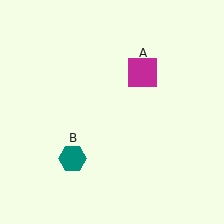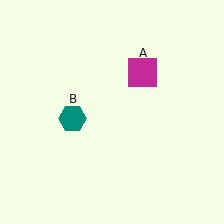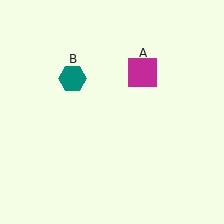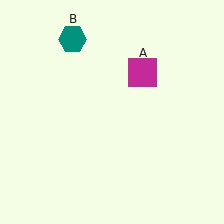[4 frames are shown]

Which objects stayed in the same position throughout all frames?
Magenta square (object A) remained stationary.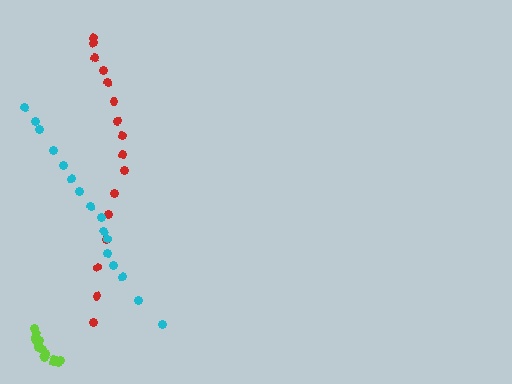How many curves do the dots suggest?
There are 3 distinct paths.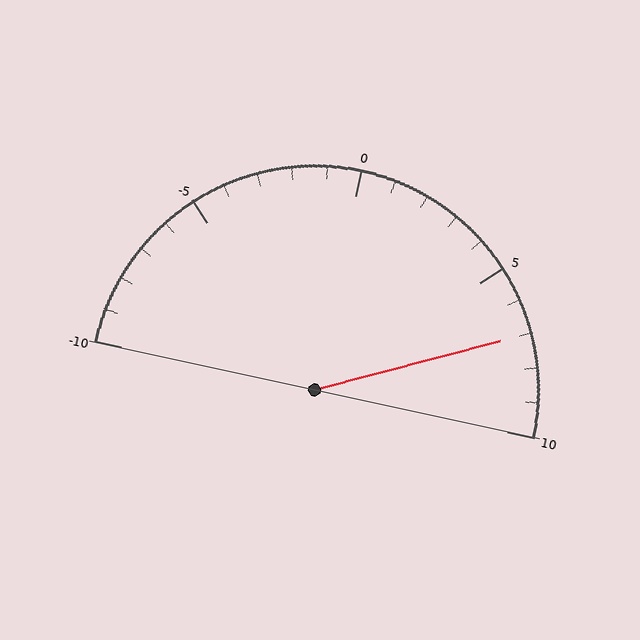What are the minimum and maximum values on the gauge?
The gauge ranges from -10 to 10.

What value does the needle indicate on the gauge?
The needle indicates approximately 7.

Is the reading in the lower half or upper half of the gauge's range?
The reading is in the upper half of the range (-10 to 10).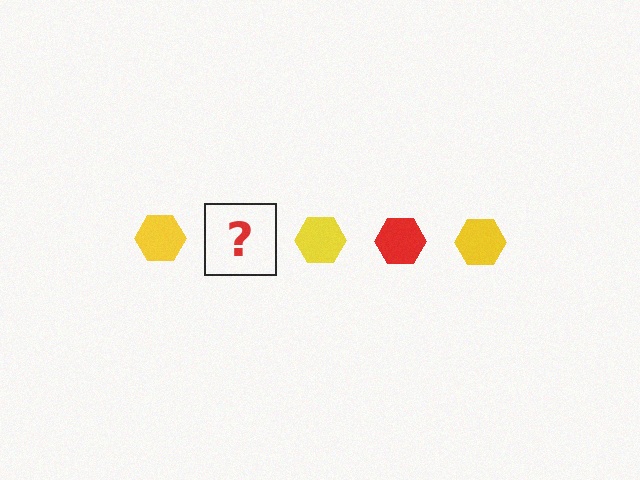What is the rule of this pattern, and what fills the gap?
The rule is that the pattern cycles through yellow, red hexagons. The gap should be filled with a red hexagon.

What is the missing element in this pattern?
The missing element is a red hexagon.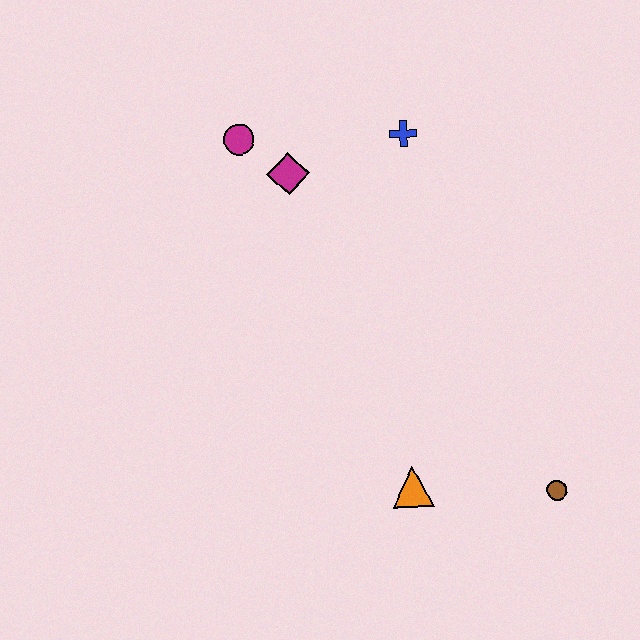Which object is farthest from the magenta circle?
The brown circle is farthest from the magenta circle.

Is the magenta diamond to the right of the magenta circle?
Yes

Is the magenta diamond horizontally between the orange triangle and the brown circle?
No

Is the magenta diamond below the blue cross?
Yes